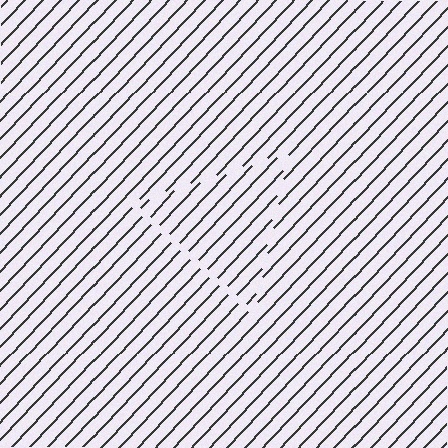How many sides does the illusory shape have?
3 sides — the line-ends trace a triangle.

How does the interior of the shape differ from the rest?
The interior of the shape contains the same grating, shifted by half a period — the contour is defined by the phase discontinuity where line-ends from the inner and outer gratings abut.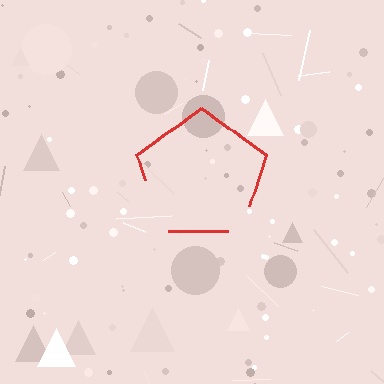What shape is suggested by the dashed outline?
The dashed outline suggests a pentagon.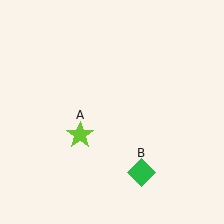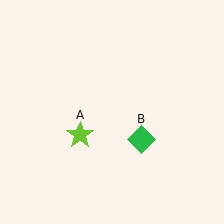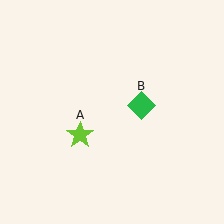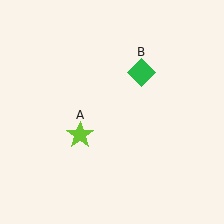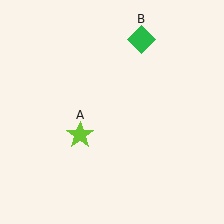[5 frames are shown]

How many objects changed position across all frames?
1 object changed position: green diamond (object B).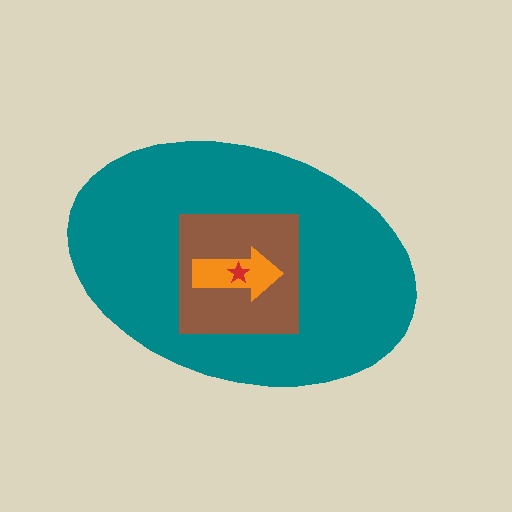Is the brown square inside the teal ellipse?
Yes.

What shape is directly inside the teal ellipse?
The brown square.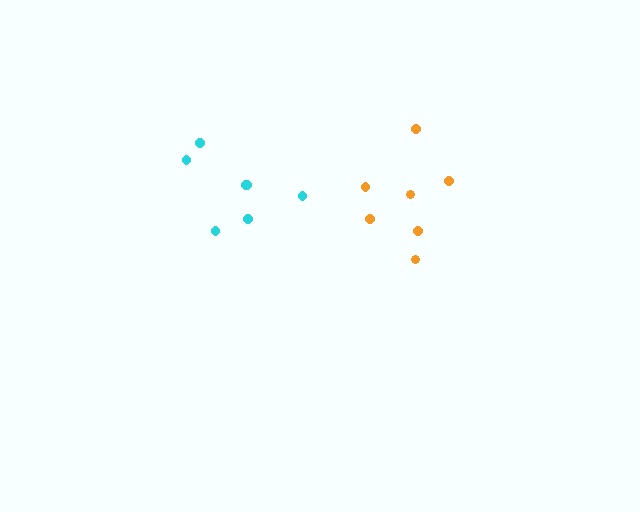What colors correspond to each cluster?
The clusters are colored: orange, cyan.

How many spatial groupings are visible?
There are 2 spatial groupings.